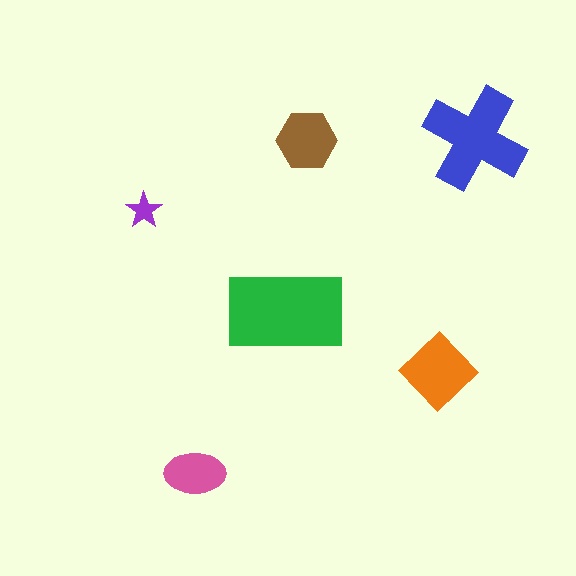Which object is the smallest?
The purple star.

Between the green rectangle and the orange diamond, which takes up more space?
The green rectangle.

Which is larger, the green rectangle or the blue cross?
The green rectangle.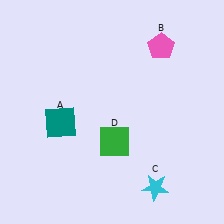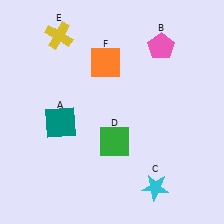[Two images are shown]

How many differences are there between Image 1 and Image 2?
There are 2 differences between the two images.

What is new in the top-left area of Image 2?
A yellow cross (E) was added in the top-left area of Image 2.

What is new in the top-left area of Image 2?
An orange square (F) was added in the top-left area of Image 2.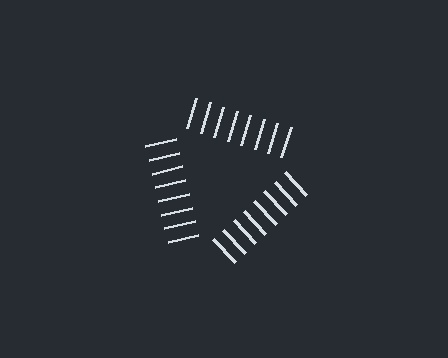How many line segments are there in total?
24 — 8 along each of the 3 edges.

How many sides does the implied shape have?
3 sides — the line-ends trace a triangle.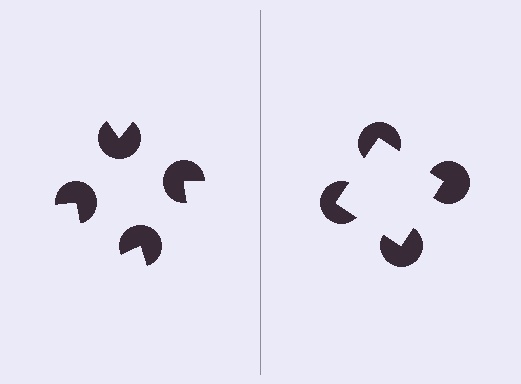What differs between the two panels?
The pac-man discs are positioned identically on both sides; only the wedge orientations differ. On the right they align to a square; on the left they are misaligned.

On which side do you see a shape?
An illusory square appears on the right side. On the left side the wedge cuts are rotated, so no coherent shape forms.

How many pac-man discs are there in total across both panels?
8 — 4 on each side.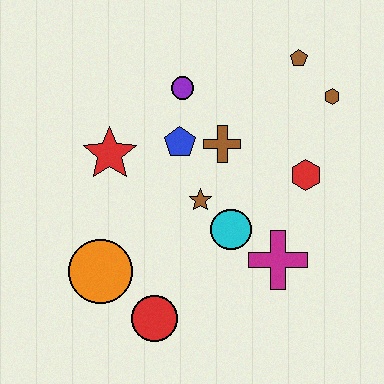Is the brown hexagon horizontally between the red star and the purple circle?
No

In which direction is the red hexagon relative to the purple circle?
The red hexagon is to the right of the purple circle.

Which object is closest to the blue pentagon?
The brown cross is closest to the blue pentagon.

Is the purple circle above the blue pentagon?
Yes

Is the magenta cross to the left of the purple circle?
No